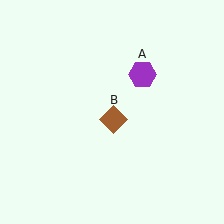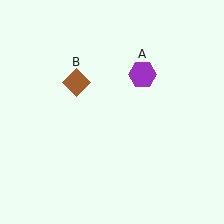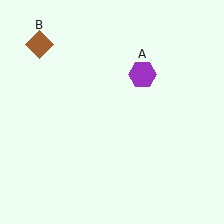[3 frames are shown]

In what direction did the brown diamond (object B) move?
The brown diamond (object B) moved up and to the left.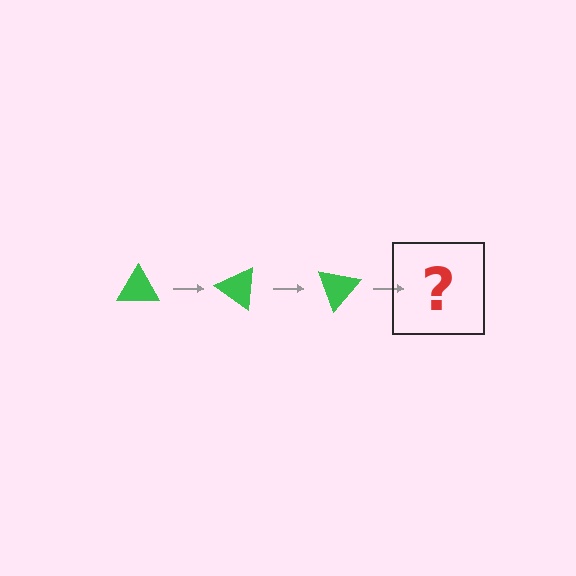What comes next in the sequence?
The next element should be a green triangle rotated 105 degrees.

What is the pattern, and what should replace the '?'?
The pattern is that the triangle rotates 35 degrees each step. The '?' should be a green triangle rotated 105 degrees.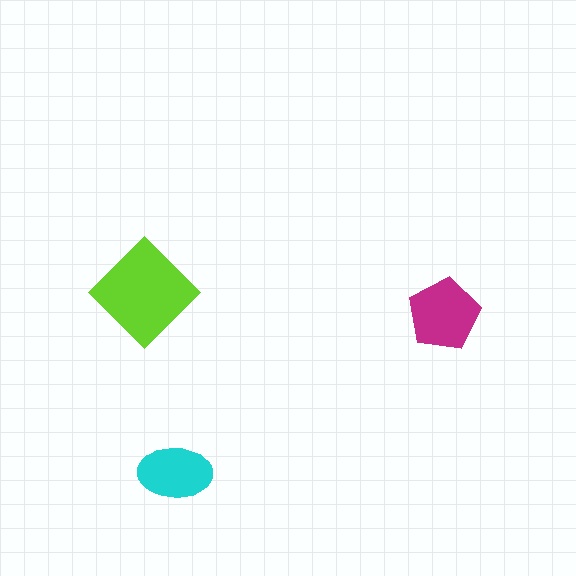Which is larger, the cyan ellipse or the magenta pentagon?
The magenta pentagon.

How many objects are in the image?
There are 3 objects in the image.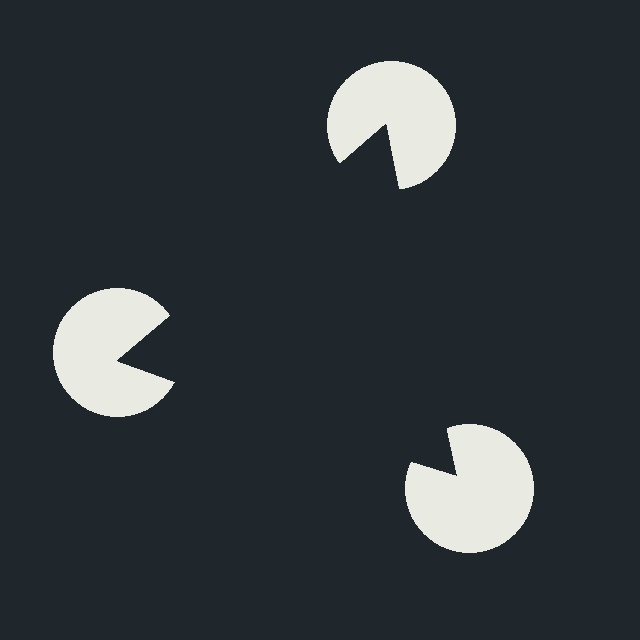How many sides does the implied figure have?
3 sides.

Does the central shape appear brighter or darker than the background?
It typically appears slightly darker than the background, even though no actual brightness change is drawn.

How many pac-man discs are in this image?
There are 3 — one at each vertex of the illusory triangle.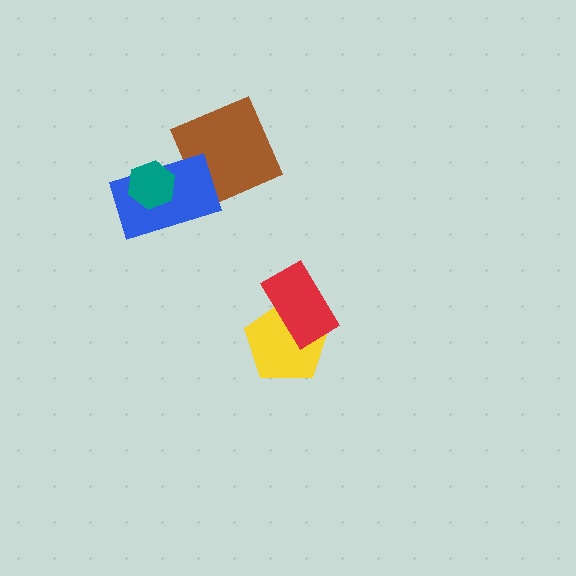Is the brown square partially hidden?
Yes, it is partially covered by another shape.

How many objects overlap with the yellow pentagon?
1 object overlaps with the yellow pentagon.